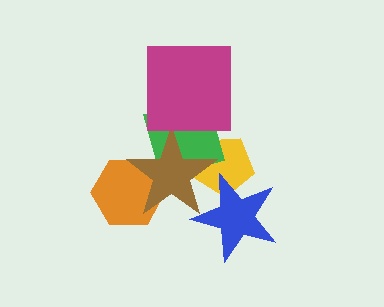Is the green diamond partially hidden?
Yes, it is partially covered by another shape.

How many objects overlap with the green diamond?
3 objects overlap with the green diamond.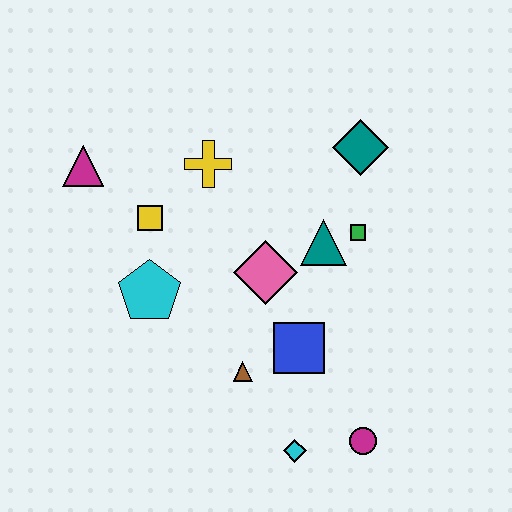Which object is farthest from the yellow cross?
The magenta circle is farthest from the yellow cross.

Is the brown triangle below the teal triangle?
Yes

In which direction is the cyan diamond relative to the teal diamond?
The cyan diamond is below the teal diamond.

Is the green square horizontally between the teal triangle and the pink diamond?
No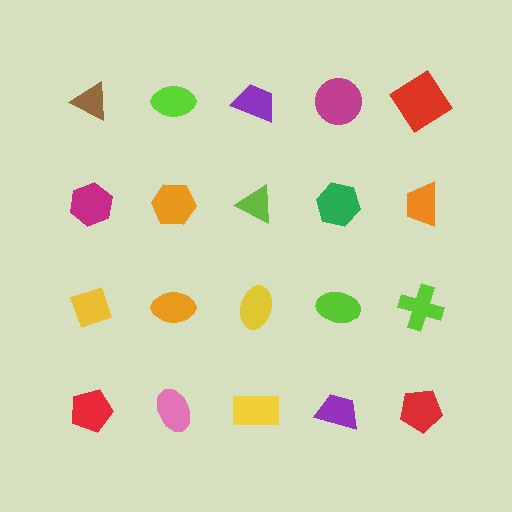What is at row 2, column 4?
A green hexagon.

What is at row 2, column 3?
A lime triangle.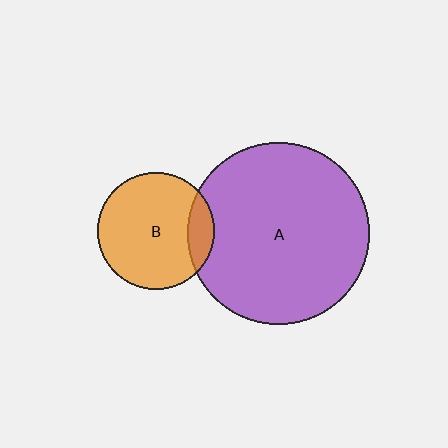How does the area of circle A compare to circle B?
Approximately 2.4 times.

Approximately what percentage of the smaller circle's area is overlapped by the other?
Approximately 15%.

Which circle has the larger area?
Circle A (purple).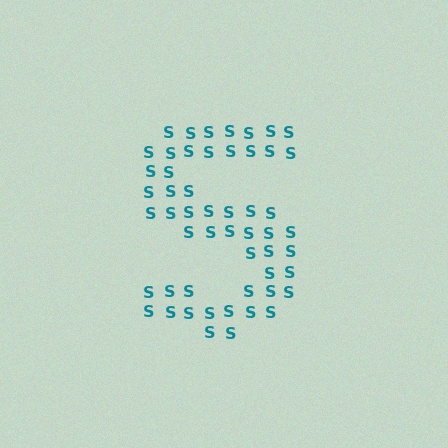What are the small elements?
The small elements are letter S's.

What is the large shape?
The large shape is the letter S.